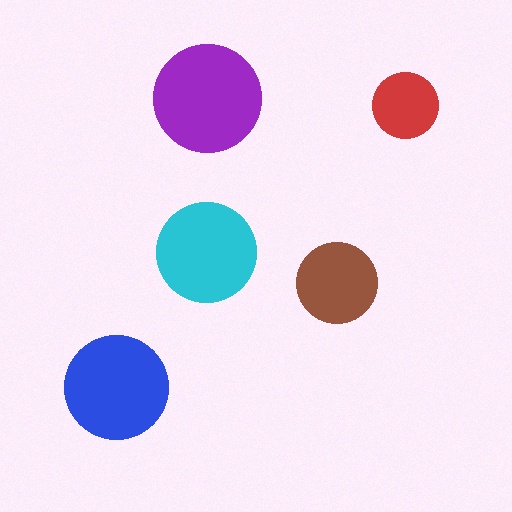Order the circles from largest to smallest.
the purple one, the blue one, the cyan one, the brown one, the red one.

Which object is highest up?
The purple circle is topmost.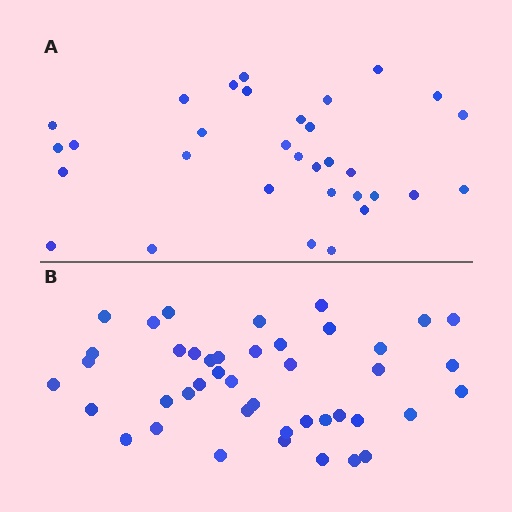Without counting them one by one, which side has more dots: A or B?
Region B (the bottom region) has more dots.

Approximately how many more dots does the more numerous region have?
Region B has roughly 12 or so more dots than region A.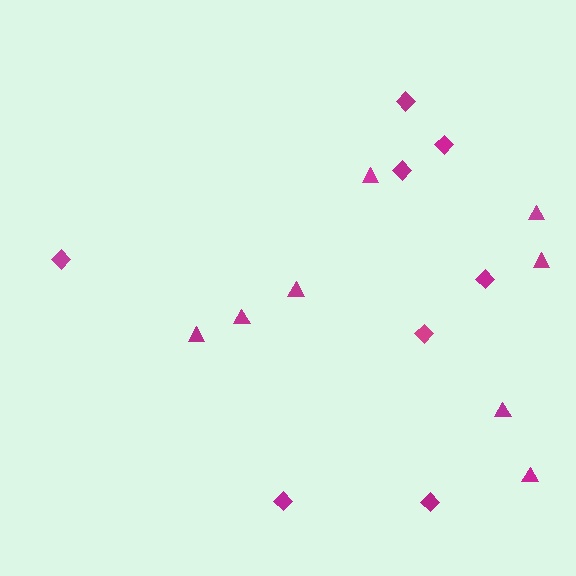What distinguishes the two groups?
There are 2 groups: one group of diamonds (8) and one group of triangles (8).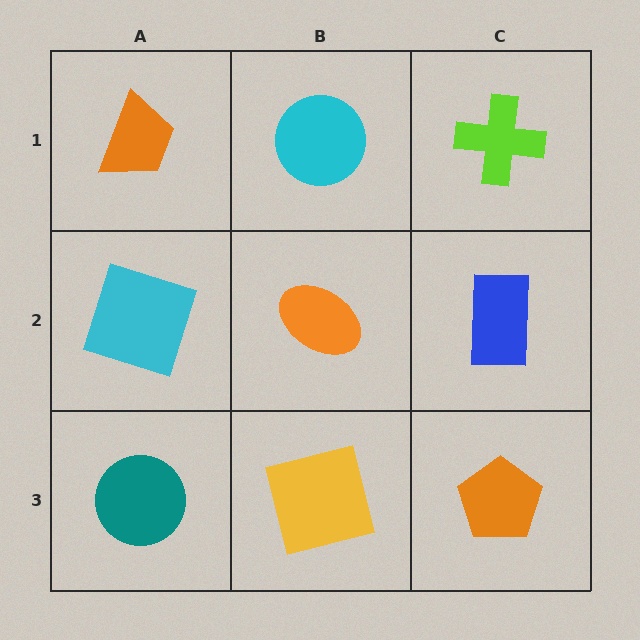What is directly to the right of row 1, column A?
A cyan circle.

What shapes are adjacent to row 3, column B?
An orange ellipse (row 2, column B), a teal circle (row 3, column A), an orange pentagon (row 3, column C).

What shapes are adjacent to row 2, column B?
A cyan circle (row 1, column B), a yellow square (row 3, column B), a cyan square (row 2, column A), a blue rectangle (row 2, column C).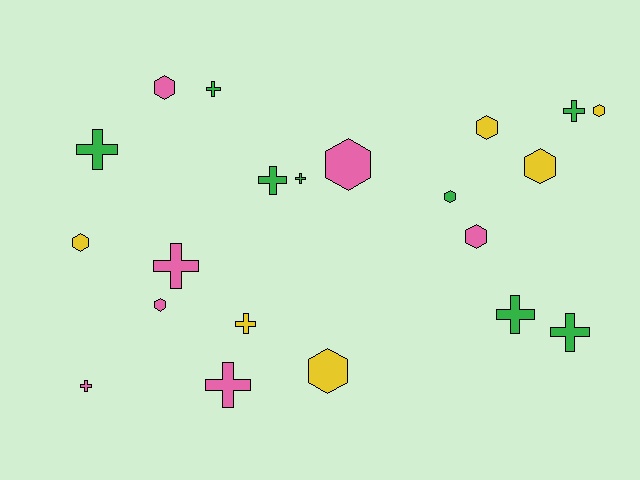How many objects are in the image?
There are 21 objects.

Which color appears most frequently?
Green, with 8 objects.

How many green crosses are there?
There are 7 green crosses.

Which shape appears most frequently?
Cross, with 11 objects.